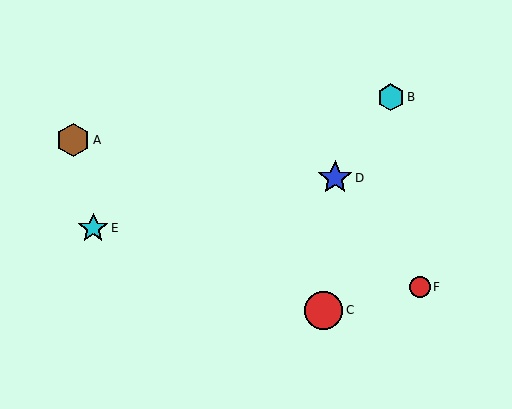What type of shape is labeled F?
Shape F is a red circle.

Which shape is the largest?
The red circle (labeled C) is the largest.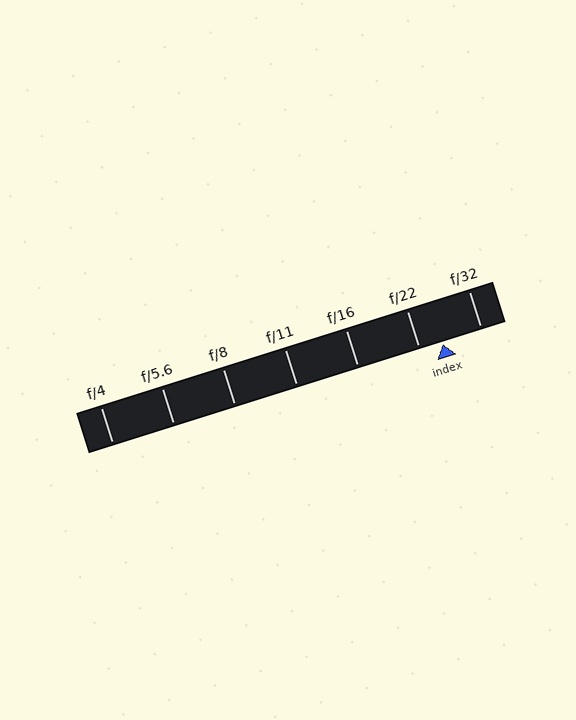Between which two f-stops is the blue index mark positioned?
The index mark is between f/22 and f/32.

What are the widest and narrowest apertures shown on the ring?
The widest aperture shown is f/4 and the narrowest is f/32.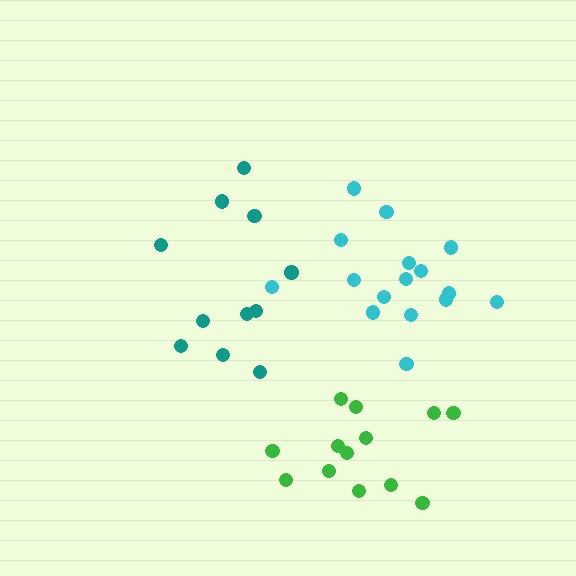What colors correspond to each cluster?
The clusters are colored: cyan, teal, green.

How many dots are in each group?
Group 1: 16 dots, Group 2: 11 dots, Group 3: 13 dots (40 total).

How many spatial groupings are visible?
There are 3 spatial groupings.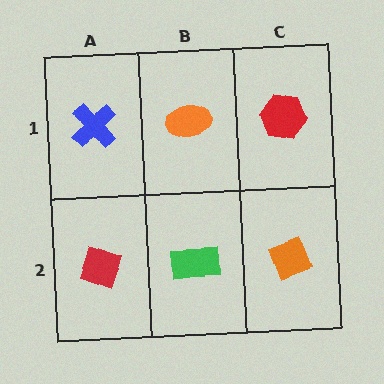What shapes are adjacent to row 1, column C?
An orange diamond (row 2, column C), an orange ellipse (row 1, column B).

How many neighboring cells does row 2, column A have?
2.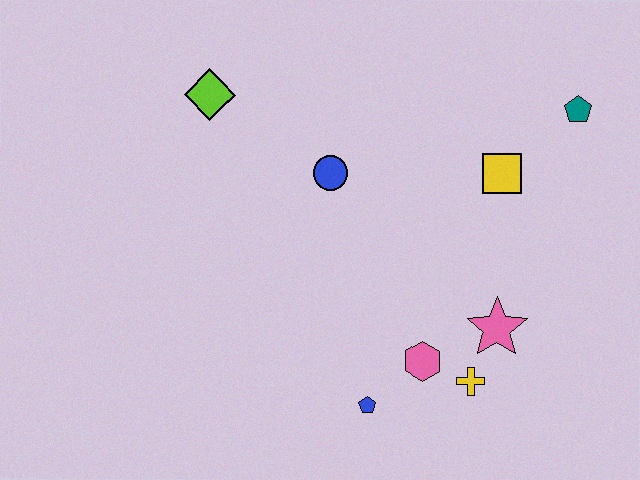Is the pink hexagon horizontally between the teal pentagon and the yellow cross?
No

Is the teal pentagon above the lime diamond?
No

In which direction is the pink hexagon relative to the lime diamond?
The pink hexagon is below the lime diamond.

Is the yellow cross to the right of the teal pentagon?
No